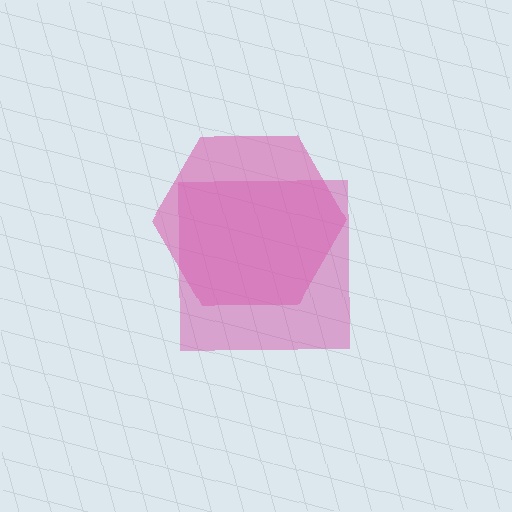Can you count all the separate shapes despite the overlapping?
Yes, there are 2 separate shapes.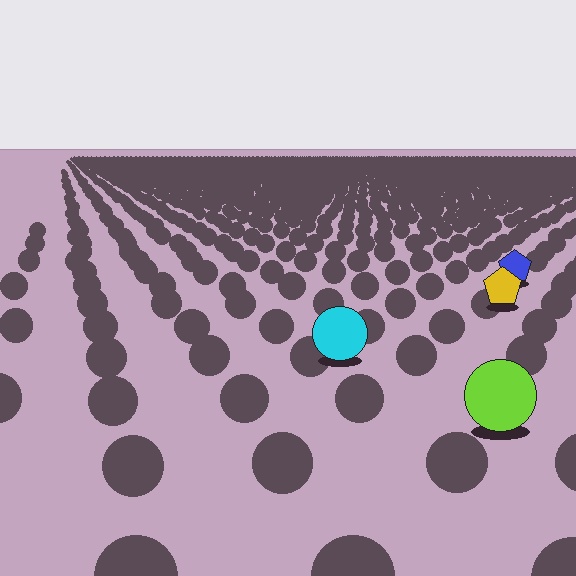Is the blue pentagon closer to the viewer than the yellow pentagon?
No. The yellow pentagon is closer — you can tell from the texture gradient: the ground texture is coarser near it.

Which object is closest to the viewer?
The lime circle is closest. The texture marks near it are larger and more spread out.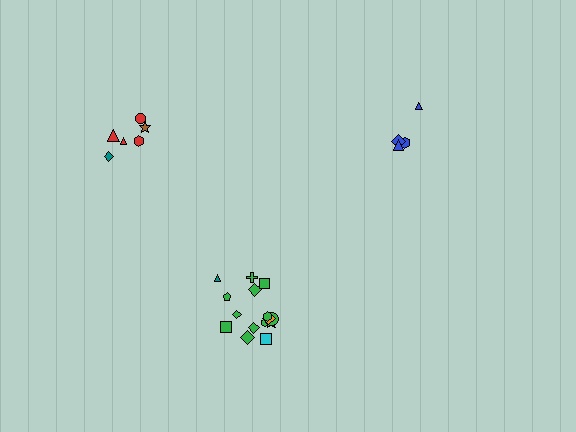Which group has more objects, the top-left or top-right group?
The top-left group.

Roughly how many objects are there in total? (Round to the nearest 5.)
Roughly 25 objects in total.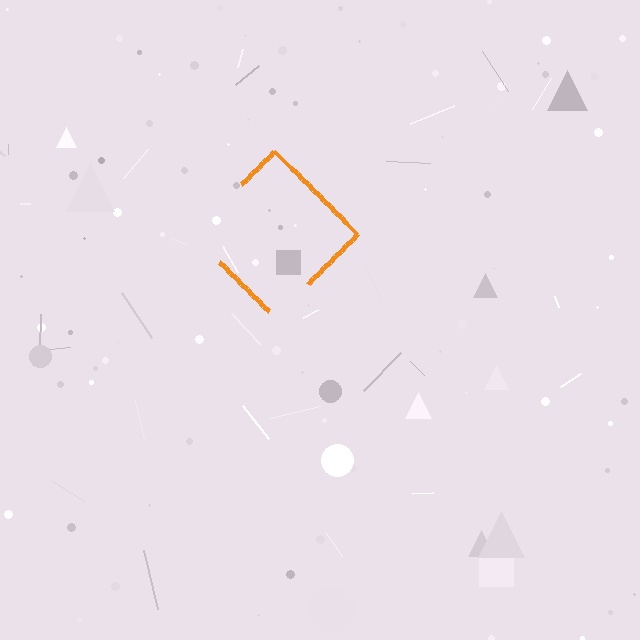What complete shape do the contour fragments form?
The contour fragments form a diamond.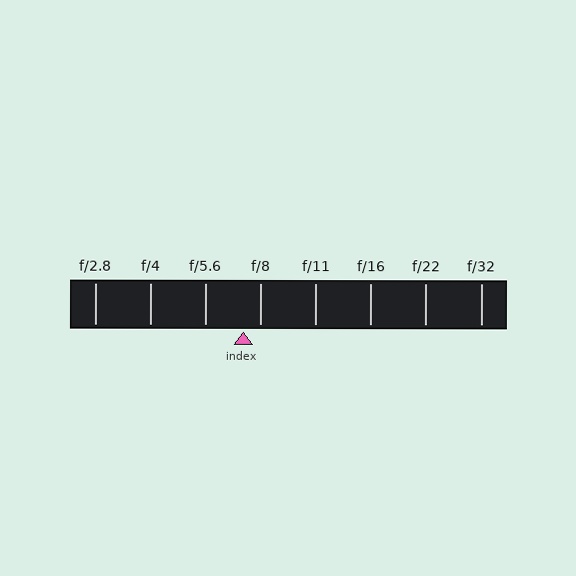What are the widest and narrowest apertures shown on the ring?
The widest aperture shown is f/2.8 and the narrowest is f/32.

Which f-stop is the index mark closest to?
The index mark is closest to f/8.